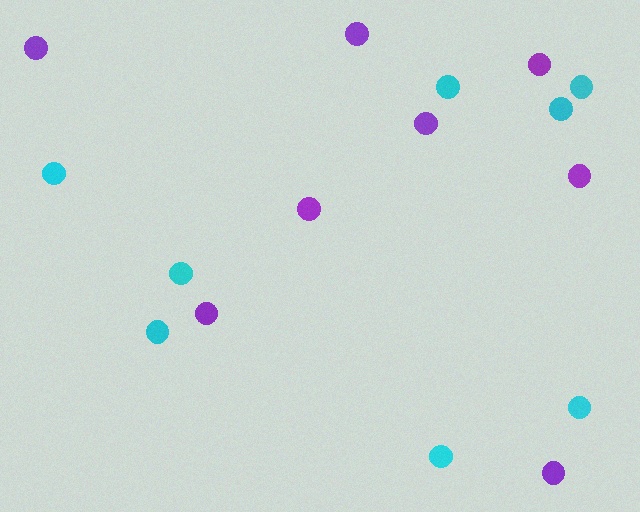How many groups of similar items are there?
There are 2 groups: one group of purple circles (8) and one group of cyan circles (8).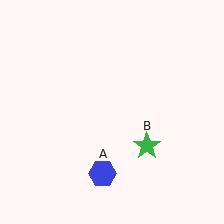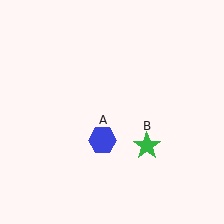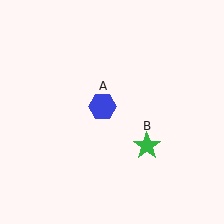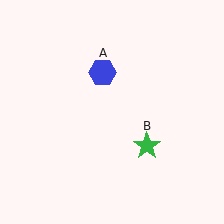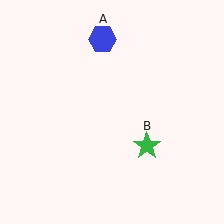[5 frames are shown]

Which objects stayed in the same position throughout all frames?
Green star (object B) remained stationary.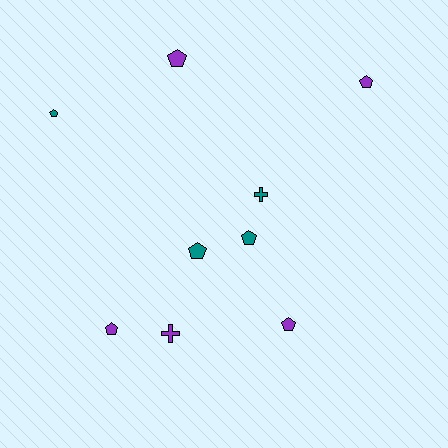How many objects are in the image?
There are 9 objects.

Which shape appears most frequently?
Pentagon, with 7 objects.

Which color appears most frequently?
Purple, with 5 objects.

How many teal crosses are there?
There is 1 teal cross.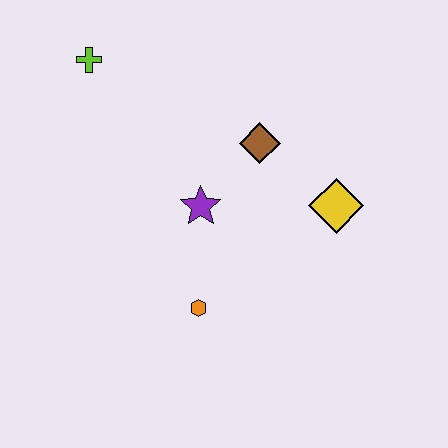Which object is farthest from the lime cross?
The yellow diamond is farthest from the lime cross.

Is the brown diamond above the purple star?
Yes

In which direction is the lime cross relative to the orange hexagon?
The lime cross is above the orange hexagon.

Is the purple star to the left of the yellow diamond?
Yes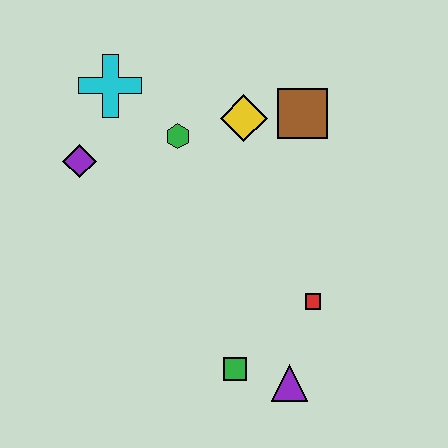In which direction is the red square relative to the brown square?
The red square is below the brown square.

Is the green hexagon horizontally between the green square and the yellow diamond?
No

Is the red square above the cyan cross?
No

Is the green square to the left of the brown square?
Yes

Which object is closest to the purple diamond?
The cyan cross is closest to the purple diamond.